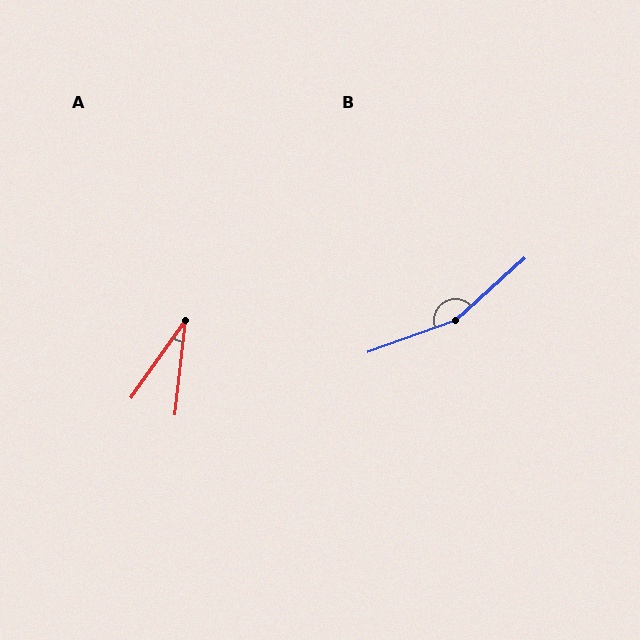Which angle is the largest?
B, at approximately 158 degrees.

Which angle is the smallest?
A, at approximately 28 degrees.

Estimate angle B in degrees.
Approximately 158 degrees.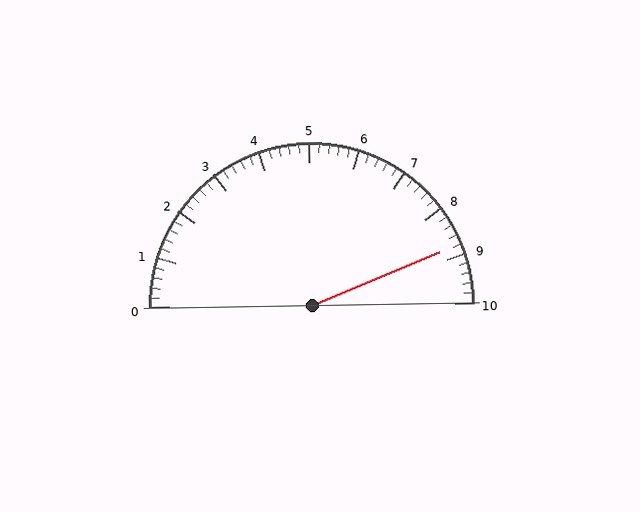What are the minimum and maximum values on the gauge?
The gauge ranges from 0 to 10.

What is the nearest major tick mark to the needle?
The nearest major tick mark is 9.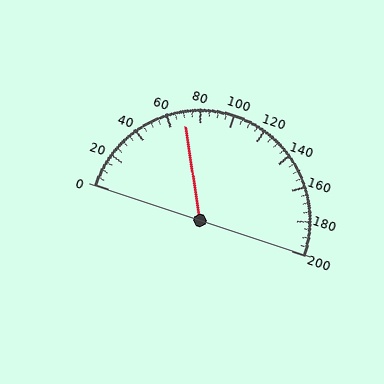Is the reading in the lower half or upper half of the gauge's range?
The reading is in the lower half of the range (0 to 200).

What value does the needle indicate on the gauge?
The needle indicates approximately 70.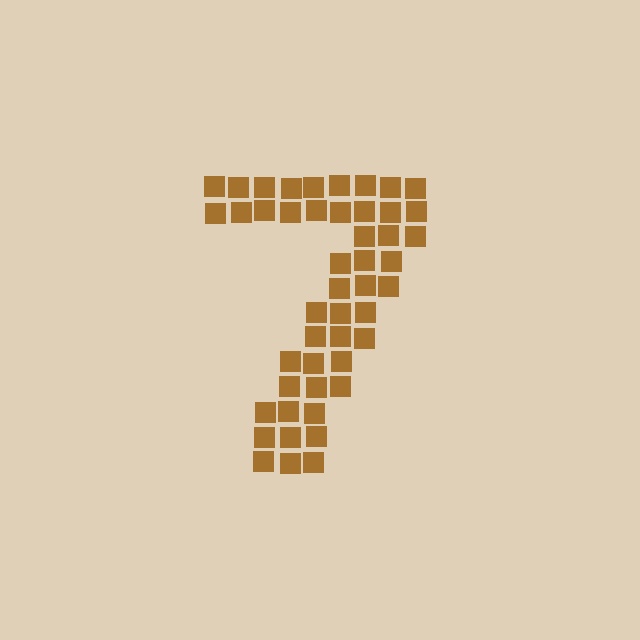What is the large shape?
The large shape is the digit 7.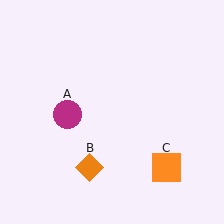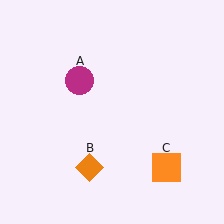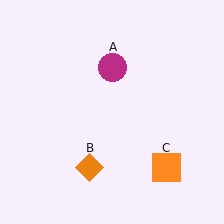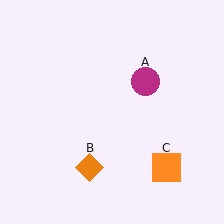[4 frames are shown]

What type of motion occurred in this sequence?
The magenta circle (object A) rotated clockwise around the center of the scene.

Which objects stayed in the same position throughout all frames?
Orange diamond (object B) and orange square (object C) remained stationary.